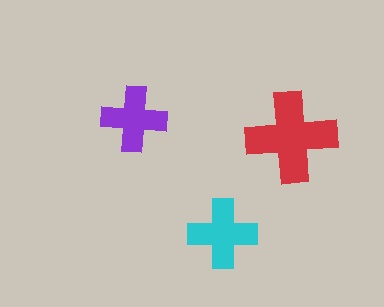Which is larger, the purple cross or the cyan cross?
The cyan one.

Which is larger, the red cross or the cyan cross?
The red one.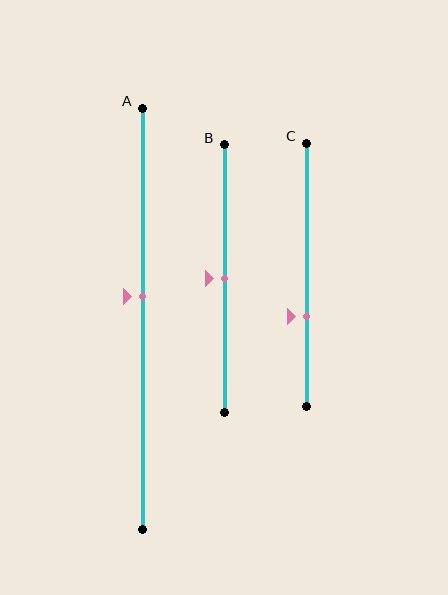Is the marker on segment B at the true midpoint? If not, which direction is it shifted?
Yes, the marker on segment B is at the true midpoint.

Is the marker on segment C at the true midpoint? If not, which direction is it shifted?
No, the marker on segment C is shifted downward by about 16% of the segment length.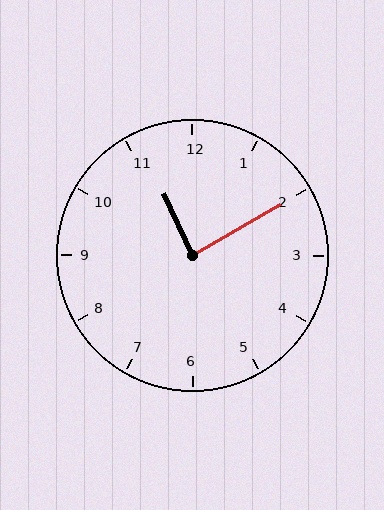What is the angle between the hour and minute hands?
Approximately 85 degrees.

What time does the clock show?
11:10.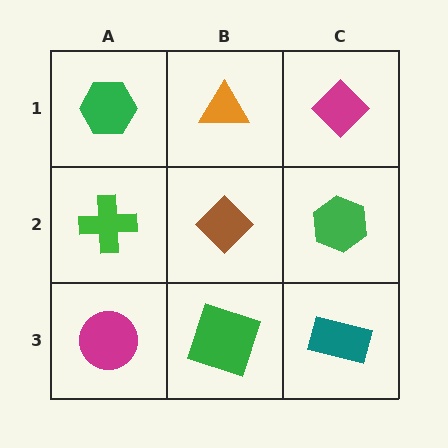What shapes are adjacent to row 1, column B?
A brown diamond (row 2, column B), a green hexagon (row 1, column A), a magenta diamond (row 1, column C).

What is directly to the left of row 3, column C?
A green square.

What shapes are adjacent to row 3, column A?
A green cross (row 2, column A), a green square (row 3, column B).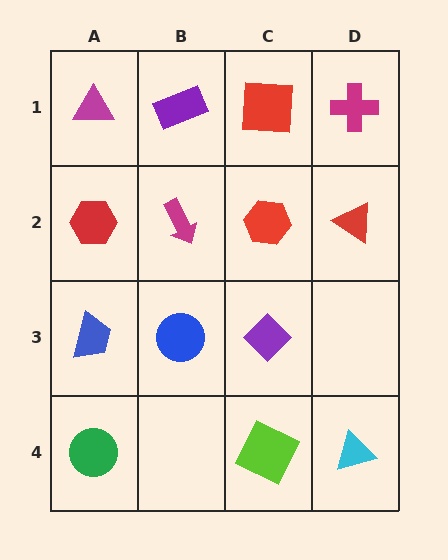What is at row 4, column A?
A green circle.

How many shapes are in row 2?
4 shapes.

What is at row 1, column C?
A red square.